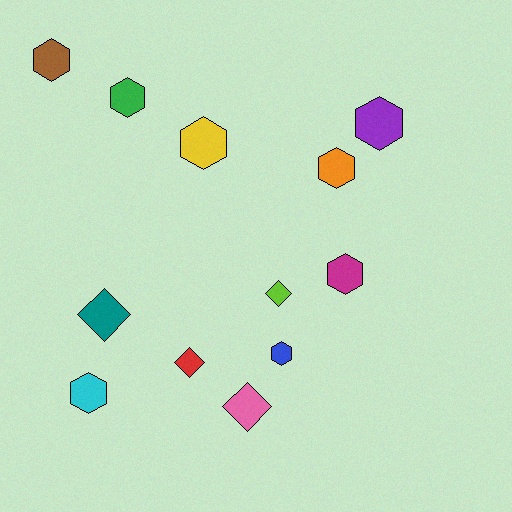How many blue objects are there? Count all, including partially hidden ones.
There is 1 blue object.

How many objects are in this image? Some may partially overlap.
There are 12 objects.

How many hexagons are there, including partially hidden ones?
There are 8 hexagons.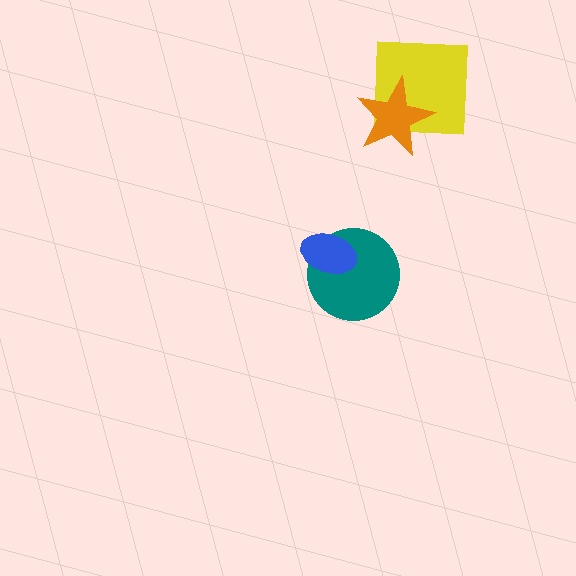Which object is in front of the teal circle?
The blue ellipse is in front of the teal circle.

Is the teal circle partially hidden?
Yes, it is partially covered by another shape.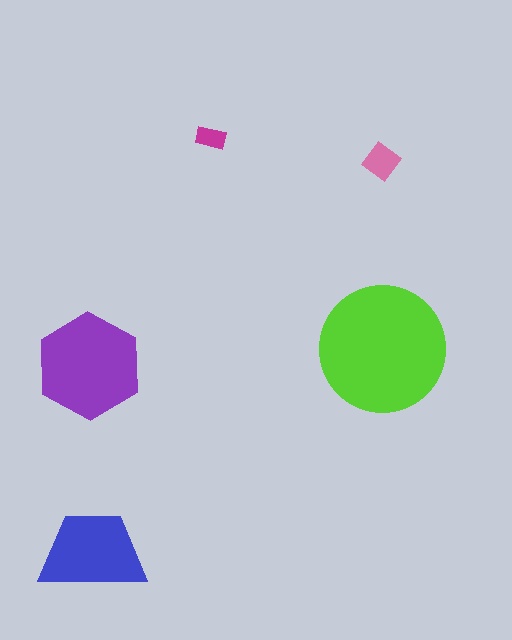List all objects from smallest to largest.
The magenta rectangle, the pink diamond, the blue trapezoid, the purple hexagon, the lime circle.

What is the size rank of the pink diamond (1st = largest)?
4th.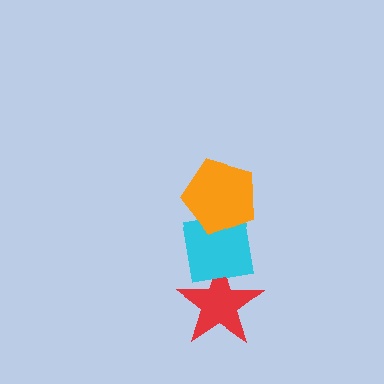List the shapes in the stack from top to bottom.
From top to bottom: the orange pentagon, the cyan square, the red star.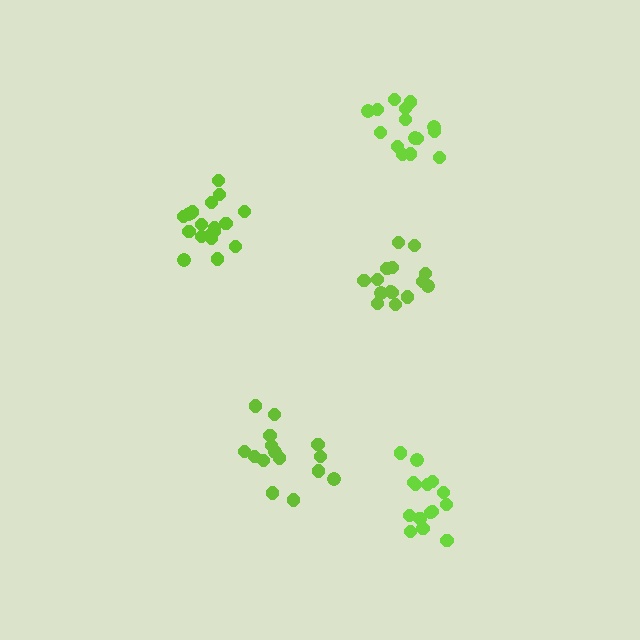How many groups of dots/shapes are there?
There are 5 groups.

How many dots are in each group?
Group 1: 15 dots, Group 2: 18 dots, Group 3: 16 dots, Group 4: 15 dots, Group 5: 16 dots (80 total).